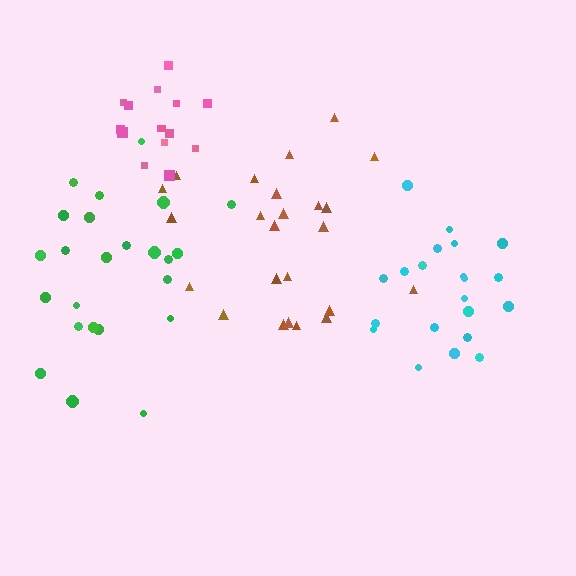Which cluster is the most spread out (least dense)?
Green.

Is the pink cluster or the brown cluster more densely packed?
Pink.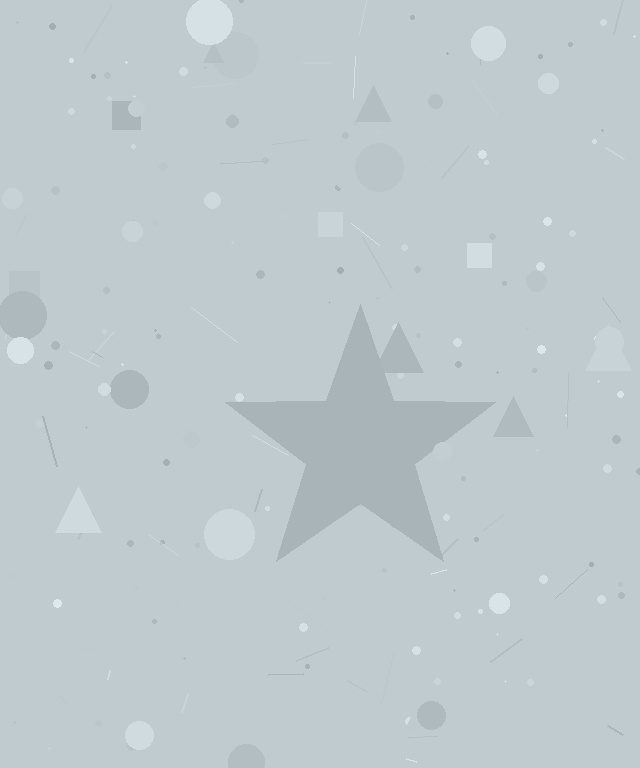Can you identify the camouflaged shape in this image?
The camouflaged shape is a star.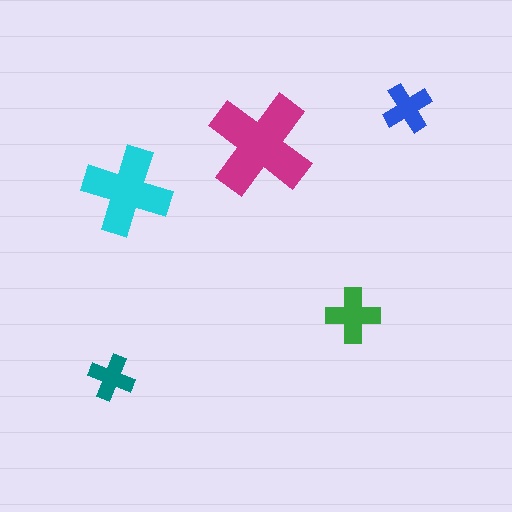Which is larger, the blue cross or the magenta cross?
The magenta one.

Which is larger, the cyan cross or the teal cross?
The cyan one.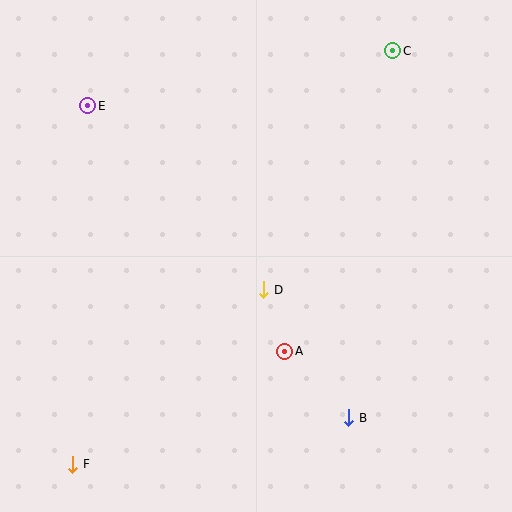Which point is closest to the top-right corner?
Point C is closest to the top-right corner.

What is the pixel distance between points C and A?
The distance between C and A is 319 pixels.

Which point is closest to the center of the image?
Point D at (264, 290) is closest to the center.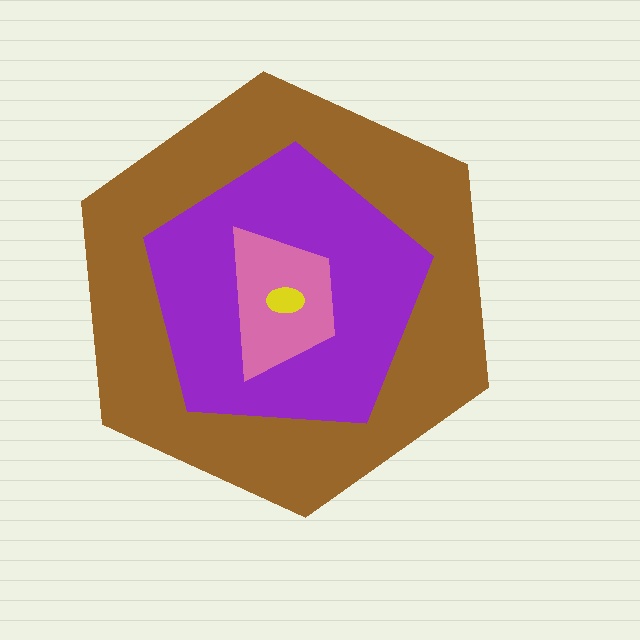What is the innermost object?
The yellow ellipse.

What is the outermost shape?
The brown hexagon.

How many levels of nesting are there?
4.